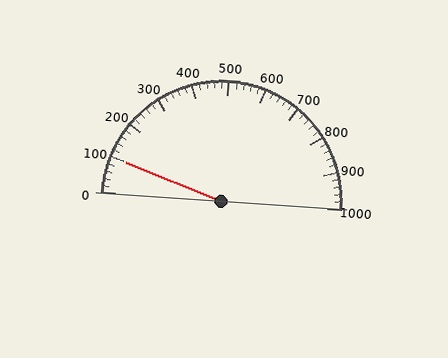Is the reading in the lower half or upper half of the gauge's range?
The reading is in the lower half of the range (0 to 1000).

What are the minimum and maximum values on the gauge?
The gauge ranges from 0 to 1000.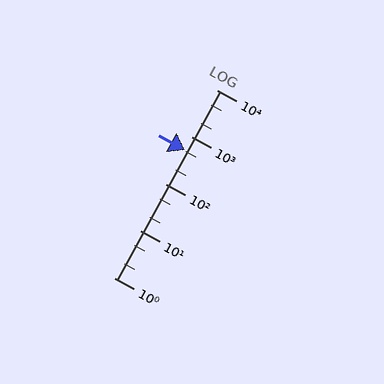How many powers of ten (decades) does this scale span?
The scale spans 4 decades, from 1 to 10000.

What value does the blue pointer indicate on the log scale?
The pointer indicates approximately 520.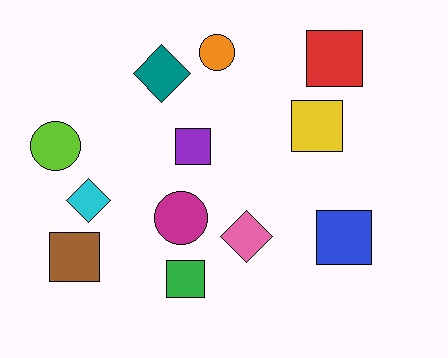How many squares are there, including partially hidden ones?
There are 6 squares.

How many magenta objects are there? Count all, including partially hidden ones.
There is 1 magenta object.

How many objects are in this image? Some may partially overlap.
There are 12 objects.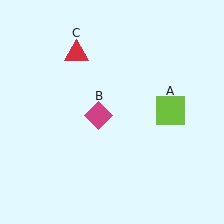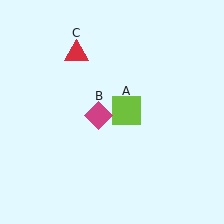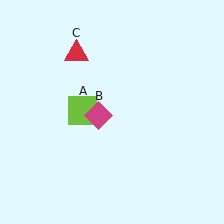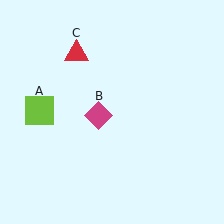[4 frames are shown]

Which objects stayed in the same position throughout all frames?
Magenta diamond (object B) and red triangle (object C) remained stationary.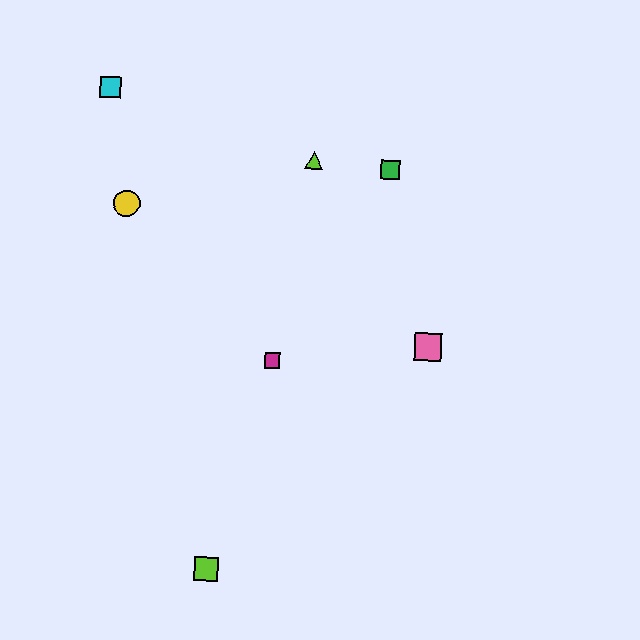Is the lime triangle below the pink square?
No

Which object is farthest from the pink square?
The cyan square is farthest from the pink square.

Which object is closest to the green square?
The lime triangle is closest to the green square.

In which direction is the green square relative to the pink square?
The green square is above the pink square.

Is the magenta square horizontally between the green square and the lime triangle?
No